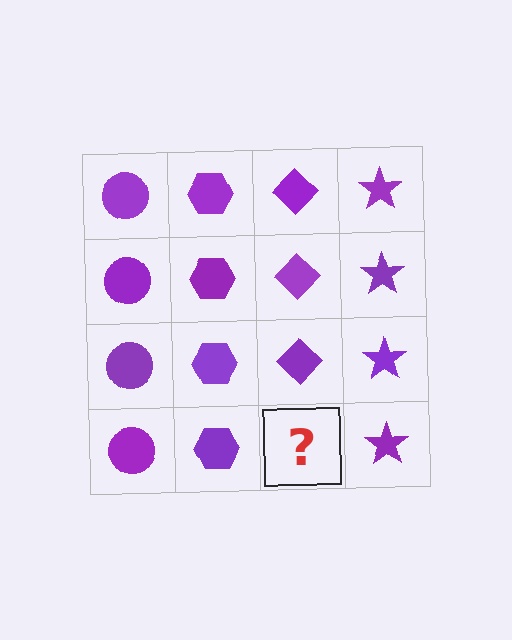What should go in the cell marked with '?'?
The missing cell should contain a purple diamond.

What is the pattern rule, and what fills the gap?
The rule is that each column has a consistent shape. The gap should be filled with a purple diamond.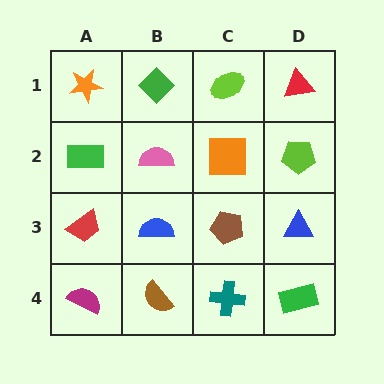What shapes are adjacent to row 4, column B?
A blue semicircle (row 3, column B), a magenta semicircle (row 4, column A), a teal cross (row 4, column C).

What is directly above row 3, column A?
A green rectangle.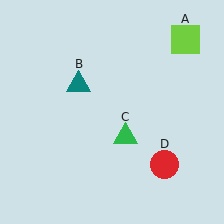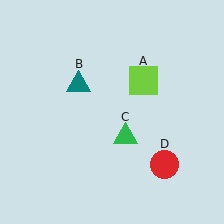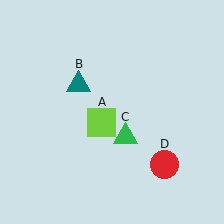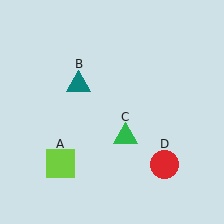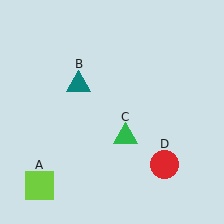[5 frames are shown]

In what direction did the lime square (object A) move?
The lime square (object A) moved down and to the left.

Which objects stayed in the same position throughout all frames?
Teal triangle (object B) and green triangle (object C) and red circle (object D) remained stationary.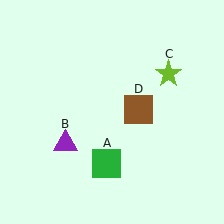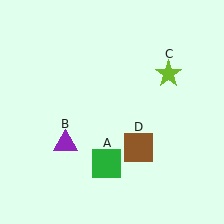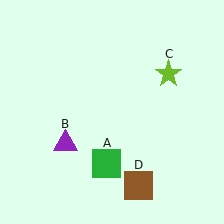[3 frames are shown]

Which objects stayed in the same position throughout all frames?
Green square (object A) and purple triangle (object B) and lime star (object C) remained stationary.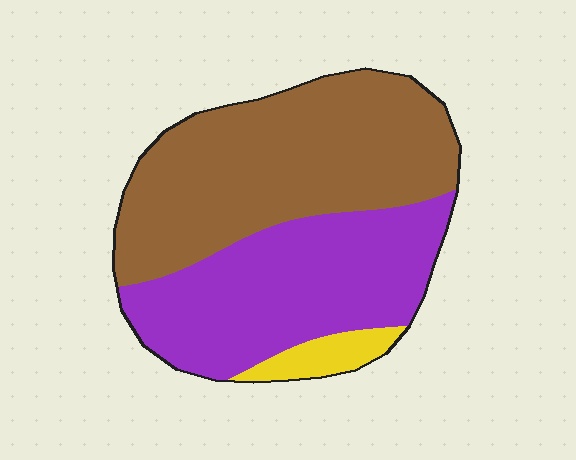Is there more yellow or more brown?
Brown.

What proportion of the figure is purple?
Purple covers roughly 40% of the figure.